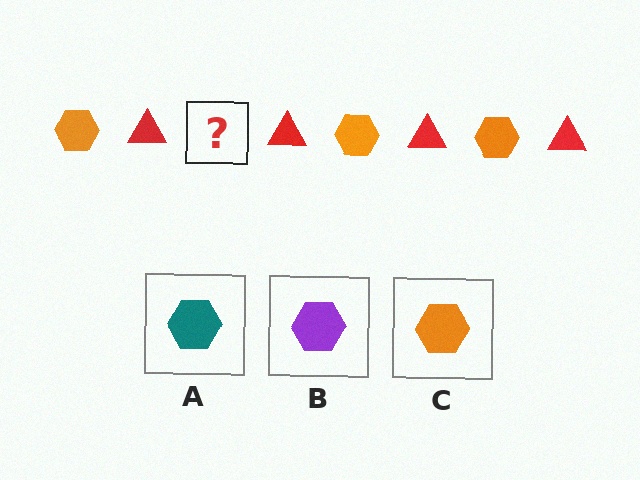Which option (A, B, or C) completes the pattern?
C.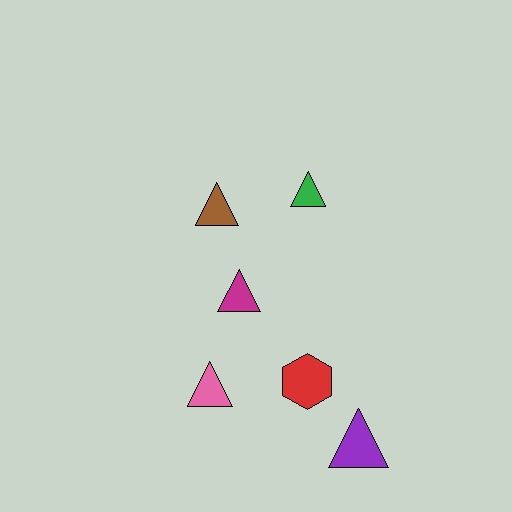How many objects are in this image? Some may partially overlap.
There are 6 objects.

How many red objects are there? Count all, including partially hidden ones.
There is 1 red object.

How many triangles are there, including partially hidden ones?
There are 5 triangles.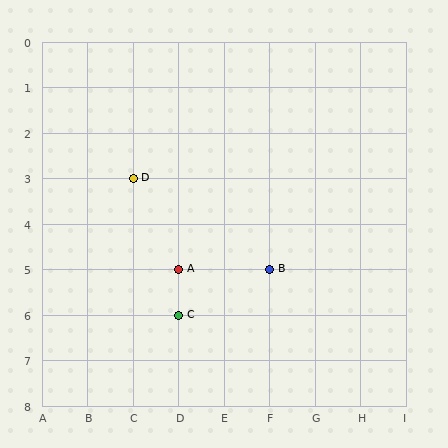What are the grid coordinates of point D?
Point D is at grid coordinates (C, 3).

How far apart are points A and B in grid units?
Points A and B are 2 columns apart.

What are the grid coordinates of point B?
Point B is at grid coordinates (F, 5).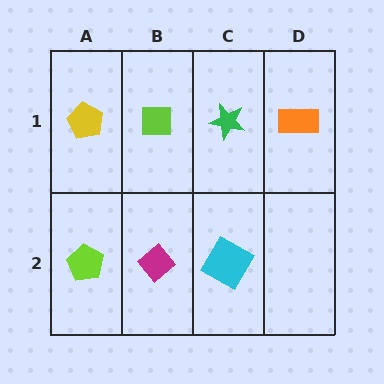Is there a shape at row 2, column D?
No, that cell is empty.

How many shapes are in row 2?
3 shapes.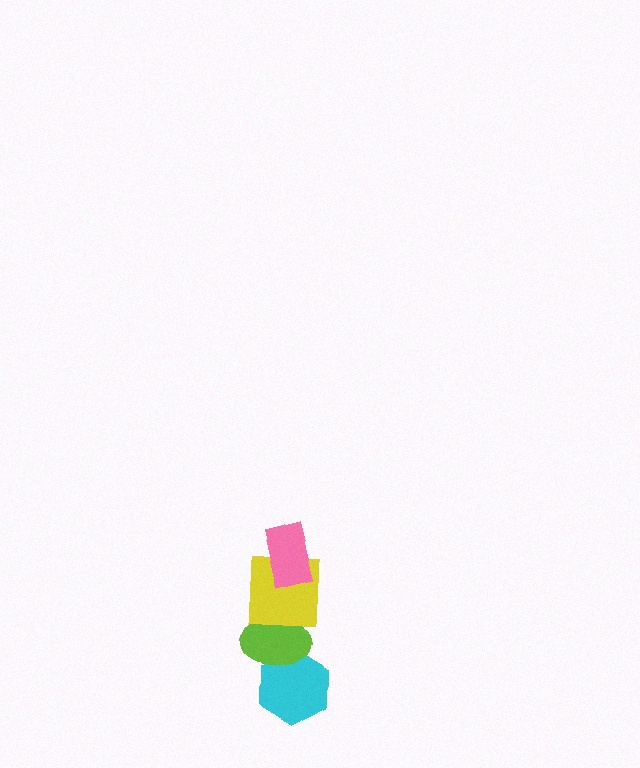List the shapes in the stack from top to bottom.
From top to bottom: the pink rectangle, the yellow square, the lime ellipse, the cyan hexagon.